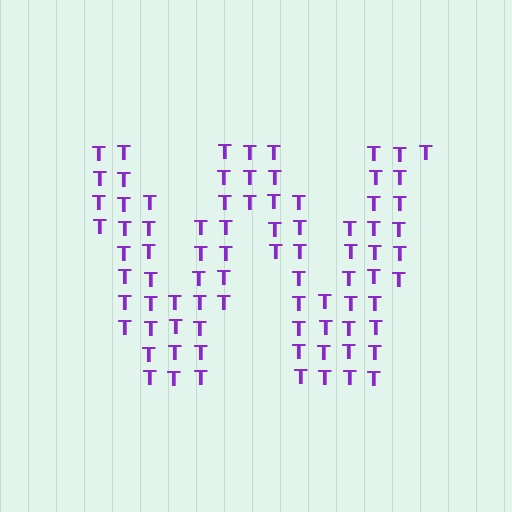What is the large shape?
The large shape is the letter W.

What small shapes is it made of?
It is made of small letter T's.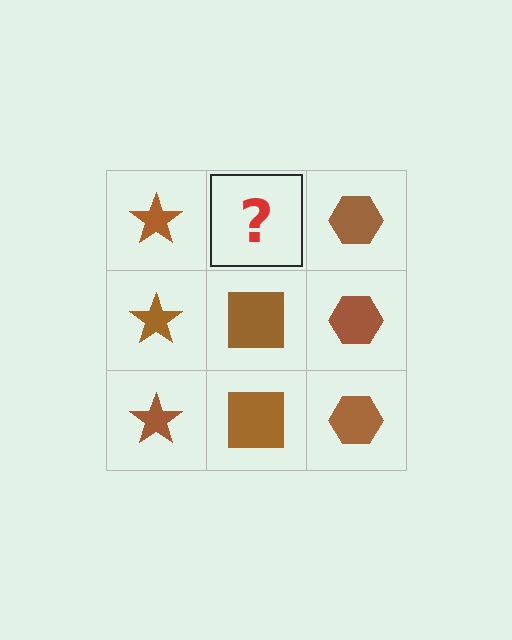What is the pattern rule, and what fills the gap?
The rule is that each column has a consistent shape. The gap should be filled with a brown square.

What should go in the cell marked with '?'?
The missing cell should contain a brown square.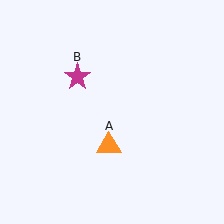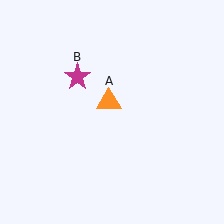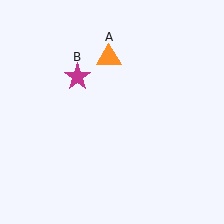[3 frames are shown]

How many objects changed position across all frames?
1 object changed position: orange triangle (object A).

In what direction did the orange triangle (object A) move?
The orange triangle (object A) moved up.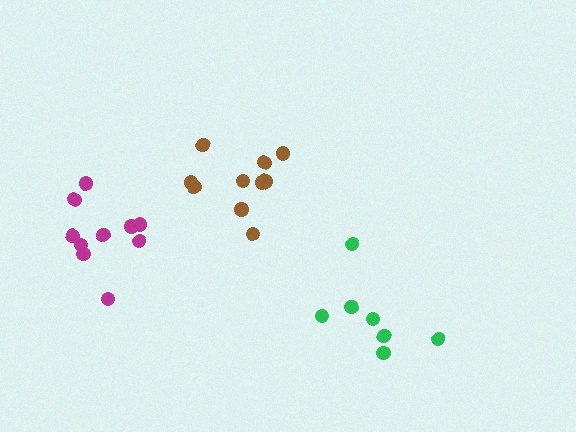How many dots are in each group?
Group 1: 10 dots, Group 2: 7 dots, Group 3: 10 dots (27 total).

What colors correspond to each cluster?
The clusters are colored: brown, green, magenta.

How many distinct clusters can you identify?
There are 3 distinct clusters.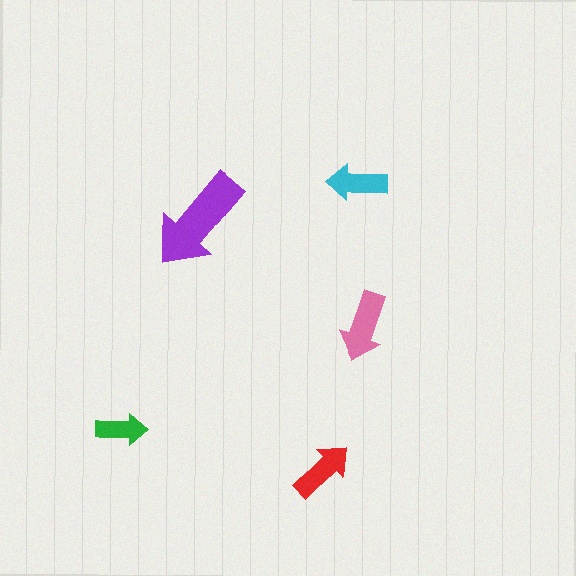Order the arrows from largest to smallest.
the purple one, the pink one, the red one, the cyan one, the green one.